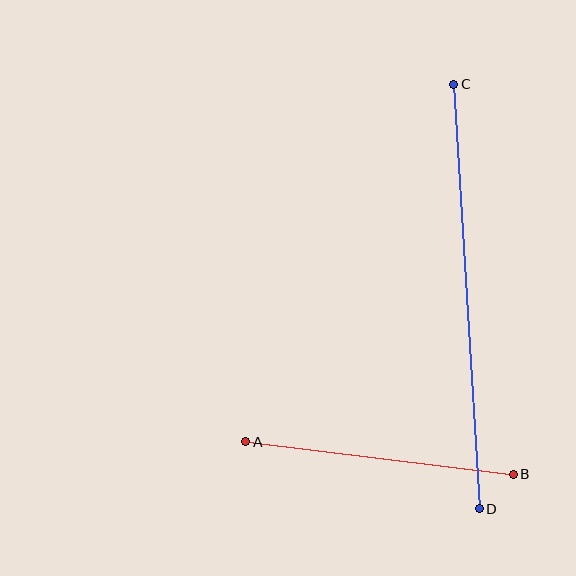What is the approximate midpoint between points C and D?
The midpoint is at approximately (467, 296) pixels.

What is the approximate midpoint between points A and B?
The midpoint is at approximately (380, 458) pixels.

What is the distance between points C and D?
The distance is approximately 425 pixels.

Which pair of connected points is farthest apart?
Points C and D are farthest apart.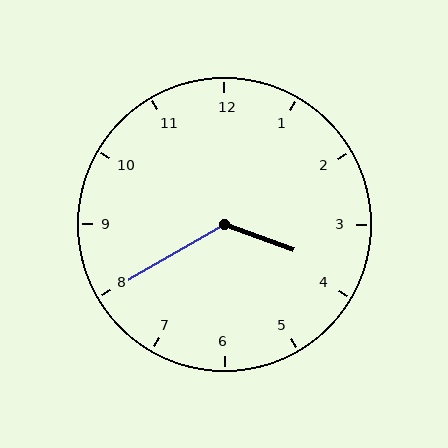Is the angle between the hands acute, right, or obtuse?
It is obtuse.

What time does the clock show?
3:40.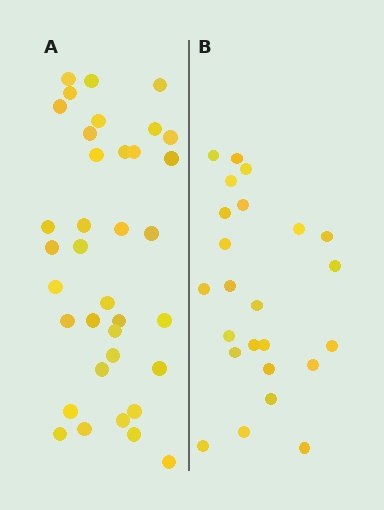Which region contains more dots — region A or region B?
Region A (the left region) has more dots.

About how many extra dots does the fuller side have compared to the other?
Region A has roughly 12 or so more dots than region B.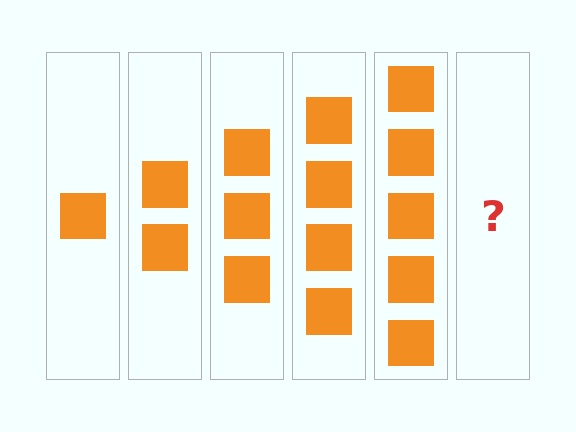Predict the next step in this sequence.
The next step is 6 squares.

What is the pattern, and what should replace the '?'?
The pattern is that each step adds one more square. The '?' should be 6 squares.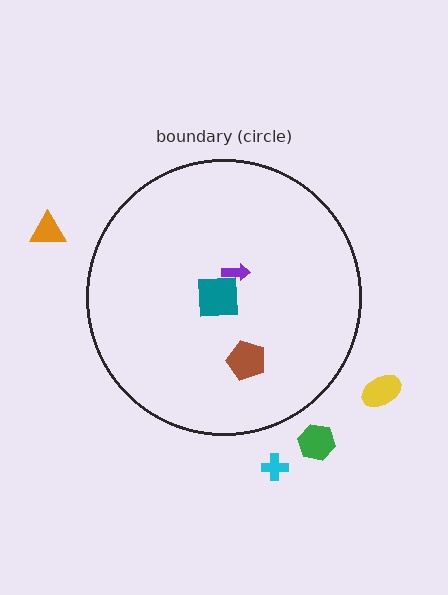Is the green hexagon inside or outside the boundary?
Outside.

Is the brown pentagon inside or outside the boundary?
Inside.